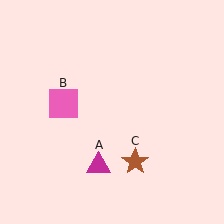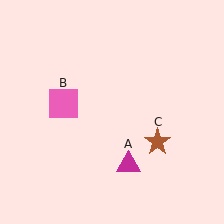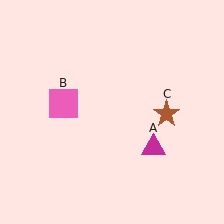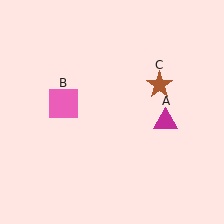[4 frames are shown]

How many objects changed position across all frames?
2 objects changed position: magenta triangle (object A), brown star (object C).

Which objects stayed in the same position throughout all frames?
Pink square (object B) remained stationary.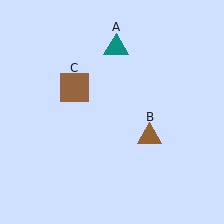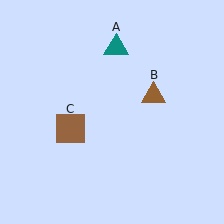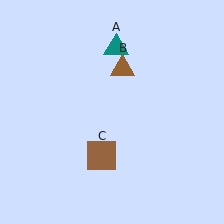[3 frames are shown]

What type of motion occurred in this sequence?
The brown triangle (object B), brown square (object C) rotated counterclockwise around the center of the scene.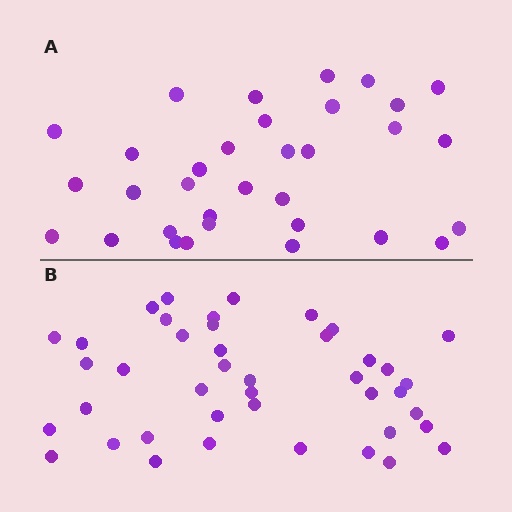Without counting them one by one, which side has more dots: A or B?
Region B (the bottom region) has more dots.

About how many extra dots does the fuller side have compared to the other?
Region B has roughly 8 or so more dots than region A.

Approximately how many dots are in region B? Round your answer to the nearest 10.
About 40 dots. (The exact count is 42, which rounds to 40.)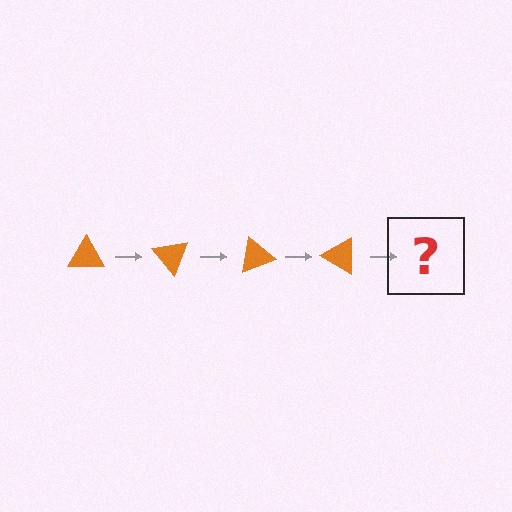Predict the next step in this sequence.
The next step is an orange triangle rotated 200 degrees.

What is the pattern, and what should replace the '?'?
The pattern is that the triangle rotates 50 degrees each step. The '?' should be an orange triangle rotated 200 degrees.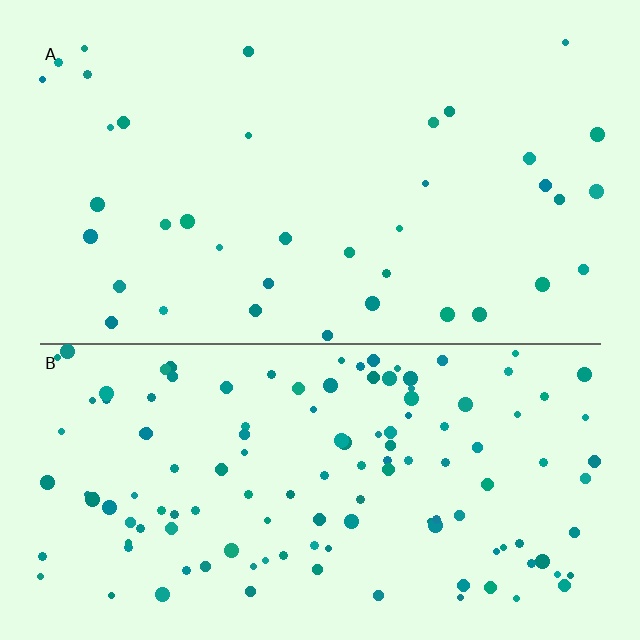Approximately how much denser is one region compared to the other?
Approximately 3.5× — region B over region A.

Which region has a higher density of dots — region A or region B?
B (the bottom).